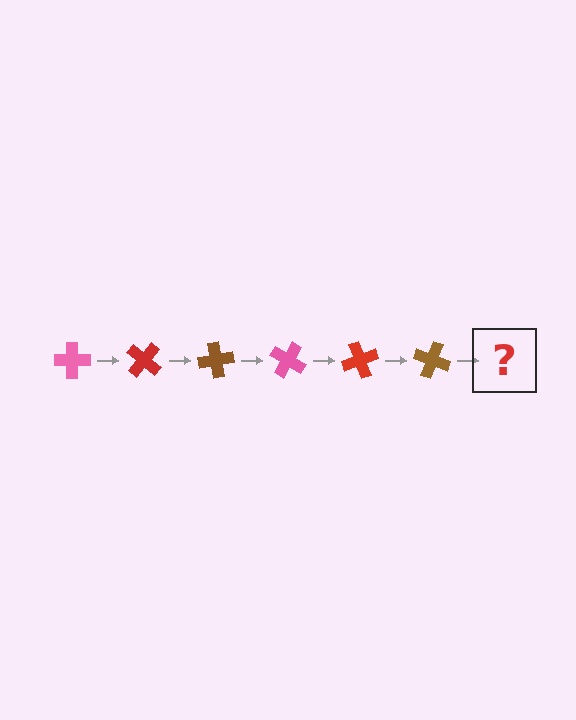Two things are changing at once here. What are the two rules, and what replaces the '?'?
The two rules are that it rotates 40 degrees each step and the color cycles through pink, red, and brown. The '?' should be a pink cross, rotated 240 degrees from the start.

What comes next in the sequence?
The next element should be a pink cross, rotated 240 degrees from the start.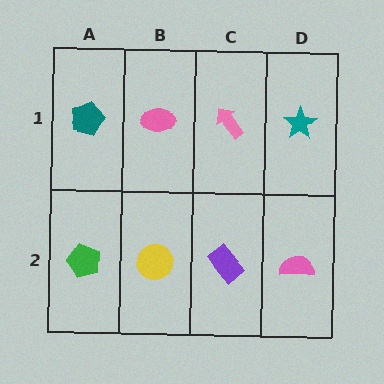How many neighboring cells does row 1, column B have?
3.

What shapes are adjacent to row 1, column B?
A yellow circle (row 2, column B), a teal pentagon (row 1, column A), a pink arrow (row 1, column C).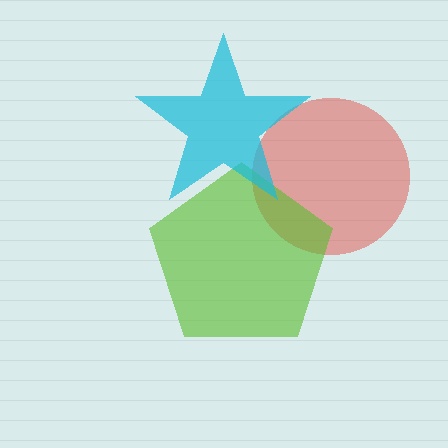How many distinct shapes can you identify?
There are 3 distinct shapes: a red circle, a lime pentagon, a cyan star.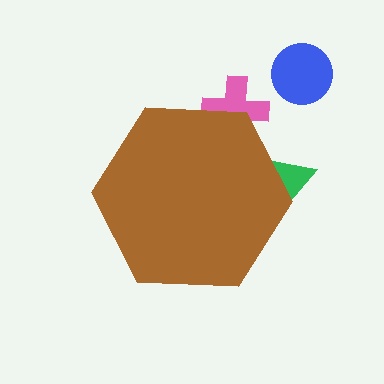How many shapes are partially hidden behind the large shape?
2 shapes are partially hidden.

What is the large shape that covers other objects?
A brown hexagon.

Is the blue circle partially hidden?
No, the blue circle is fully visible.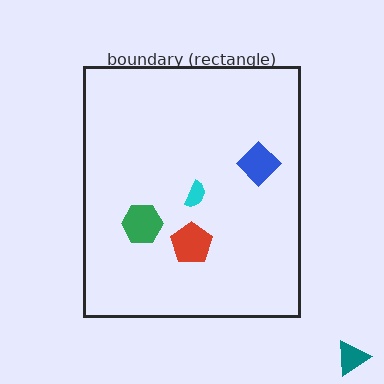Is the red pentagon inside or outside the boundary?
Inside.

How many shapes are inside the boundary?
4 inside, 1 outside.